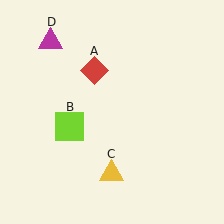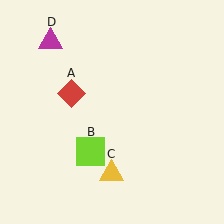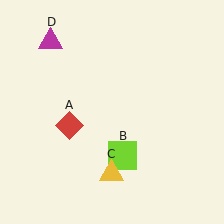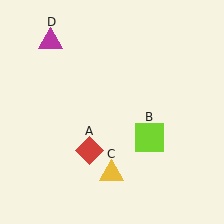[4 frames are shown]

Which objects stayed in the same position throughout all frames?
Yellow triangle (object C) and magenta triangle (object D) remained stationary.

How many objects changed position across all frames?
2 objects changed position: red diamond (object A), lime square (object B).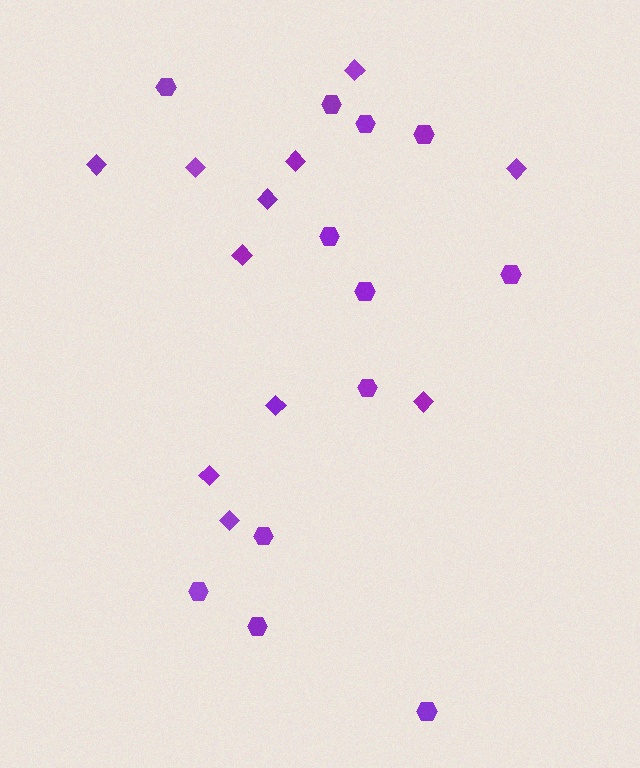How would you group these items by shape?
There are 2 groups: one group of diamonds (11) and one group of hexagons (12).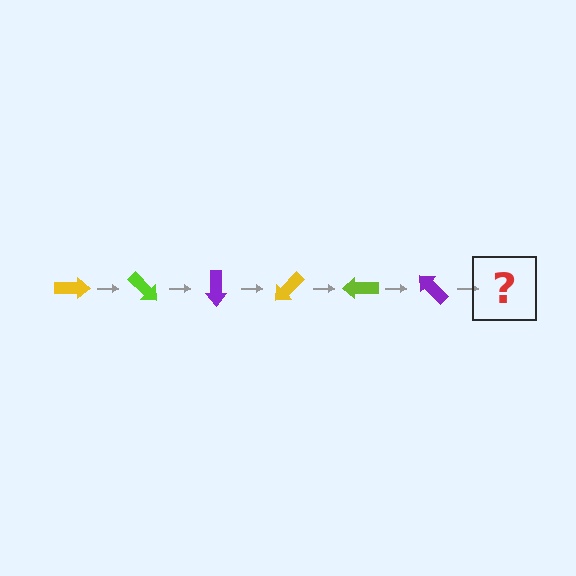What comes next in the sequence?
The next element should be a yellow arrow, rotated 270 degrees from the start.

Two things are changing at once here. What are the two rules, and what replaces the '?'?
The two rules are that it rotates 45 degrees each step and the color cycles through yellow, lime, and purple. The '?' should be a yellow arrow, rotated 270 degrees from the start.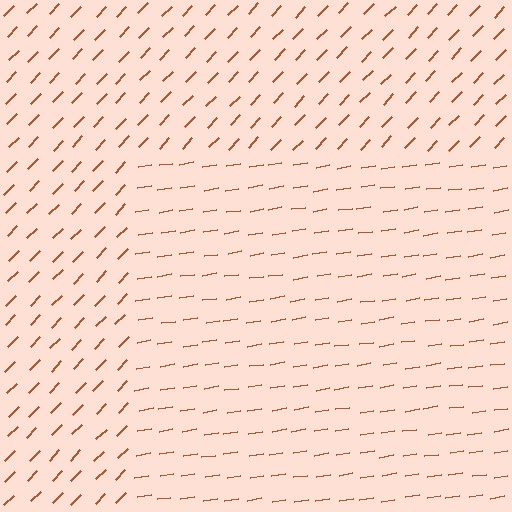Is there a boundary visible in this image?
Yes, there is a texture boundary formed by a change in line orientation.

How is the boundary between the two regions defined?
The boundary is defined purely by a change in line orientation (approximately 37 degrees difference). All lines are the same color and thickness.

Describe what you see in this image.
The image is filled with small brown line segments. A rectangle region in the image has lines oriented differently from the surrounding lines, creating a visible texture boundary.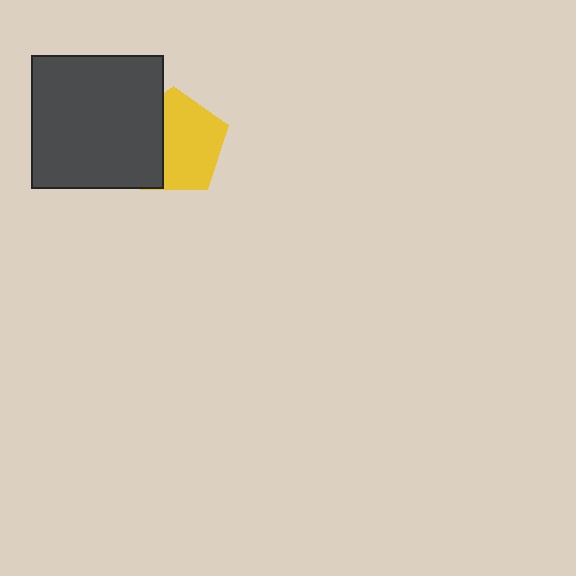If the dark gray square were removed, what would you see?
You would see the complete yellow pentagon.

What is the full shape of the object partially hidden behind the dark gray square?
The partially hidden object is a yellow pentagon.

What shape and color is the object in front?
The object in front is a dark gray square.